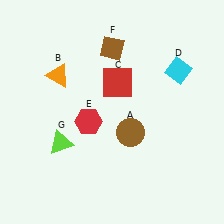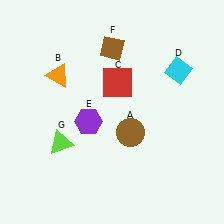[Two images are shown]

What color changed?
The hexagon (E) changed from red in Image 1 to purple in Image 2.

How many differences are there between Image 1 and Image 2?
There is 1 difference between the two images.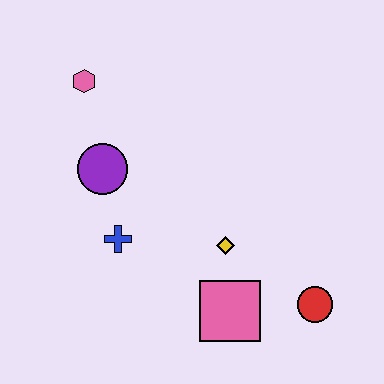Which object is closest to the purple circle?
The blue cross is closest to the purple circle.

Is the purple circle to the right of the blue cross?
No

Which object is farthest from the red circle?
The pink hexagon is farthest from the red circle.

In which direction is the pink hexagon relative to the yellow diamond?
The pink hexagon is above the yellow diamond.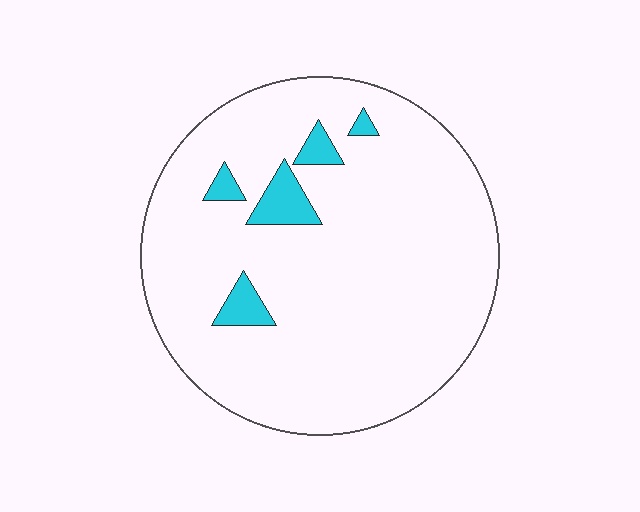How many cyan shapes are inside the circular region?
5.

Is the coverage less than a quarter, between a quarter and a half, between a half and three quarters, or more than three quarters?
Less than a quarter.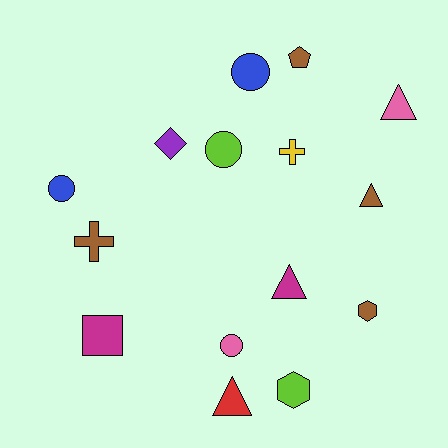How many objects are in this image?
There are 15 objects.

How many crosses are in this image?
There are 2 crosses.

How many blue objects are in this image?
There are 2 blue objects.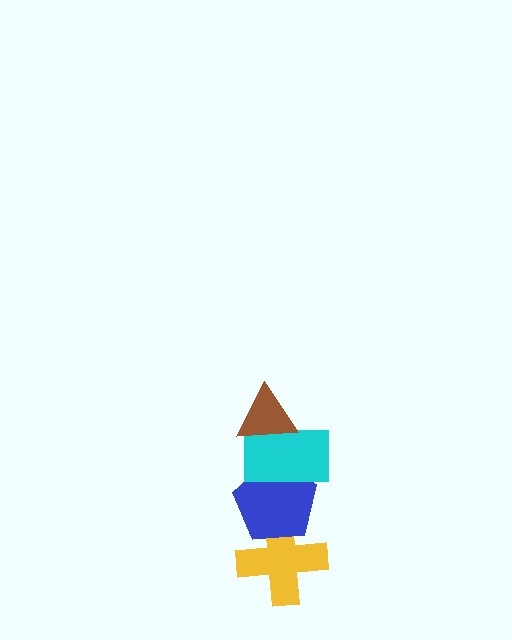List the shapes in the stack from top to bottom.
From top to bottom: the brown triangle, the cyan rectangle, the blue pentagon, the yellow cross.